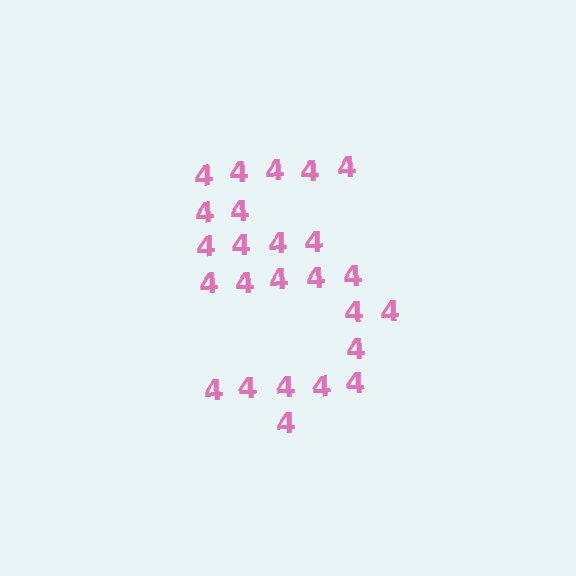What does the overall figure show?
The overall figure shows the digit 5.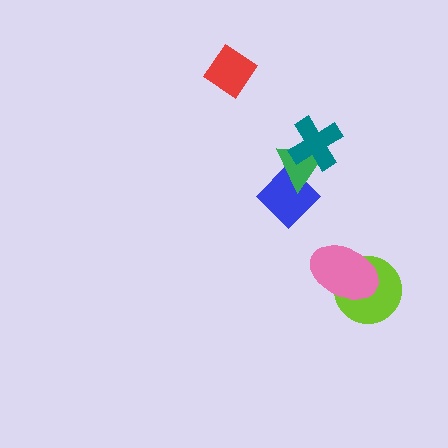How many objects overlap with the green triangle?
2 objects overlap with the green triangle.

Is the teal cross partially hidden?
No, no other shape covers it.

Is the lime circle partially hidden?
Yes, it is partially covered by another shape.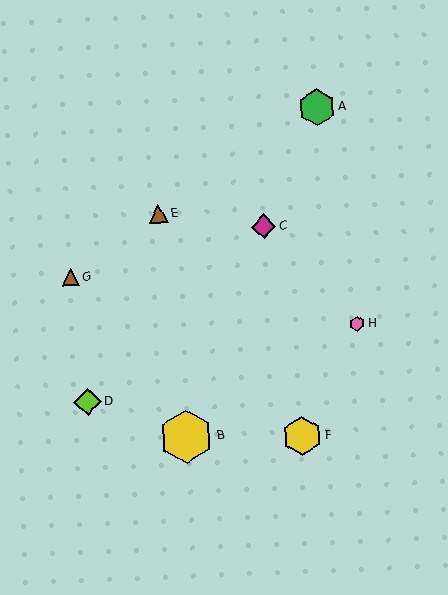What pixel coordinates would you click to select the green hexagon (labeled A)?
Click at (317, 107) to select the green hexagon A.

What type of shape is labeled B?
Shape B is a yellow hexagon.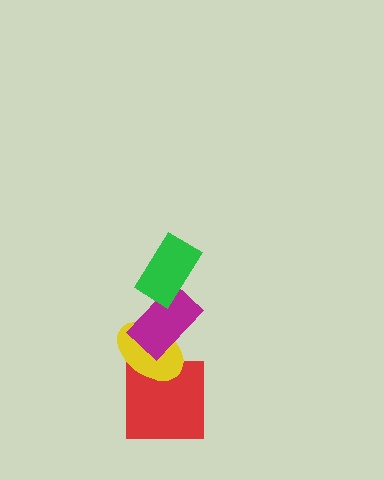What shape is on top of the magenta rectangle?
The green rectangle is on top of the magenta rectangle.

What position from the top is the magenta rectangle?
The magenta rectangle is 2nd from the top.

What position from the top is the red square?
The red square is 4th from the top.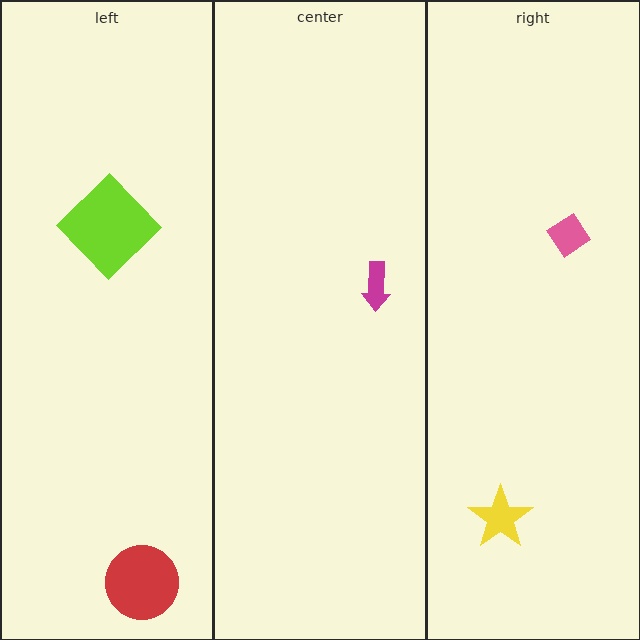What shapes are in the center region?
The magenta arrow.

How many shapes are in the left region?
2.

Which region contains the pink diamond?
The right region.